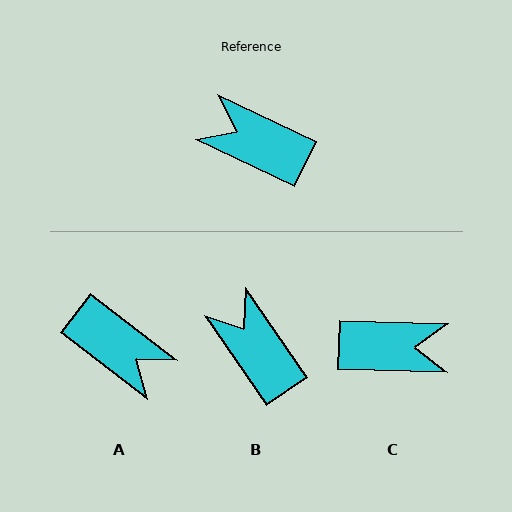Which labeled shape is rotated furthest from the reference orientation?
A, about 168 degrees away.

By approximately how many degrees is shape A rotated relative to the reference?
Approximately 168 degrees counter-clockwise.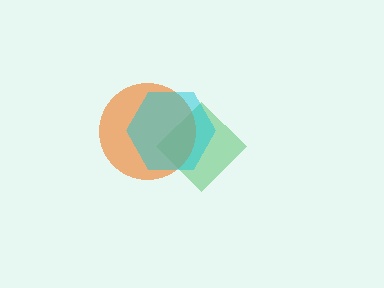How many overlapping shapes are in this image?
There are 3 overlapping shapes in the image.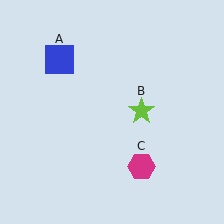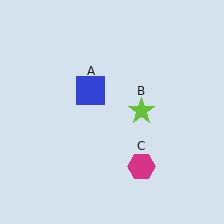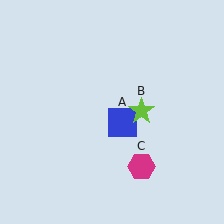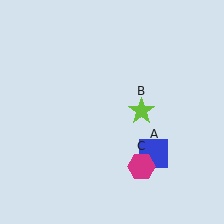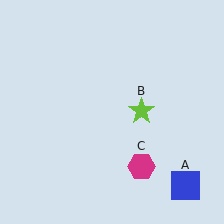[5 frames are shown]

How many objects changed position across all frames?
1 object changed position: blue square (object A).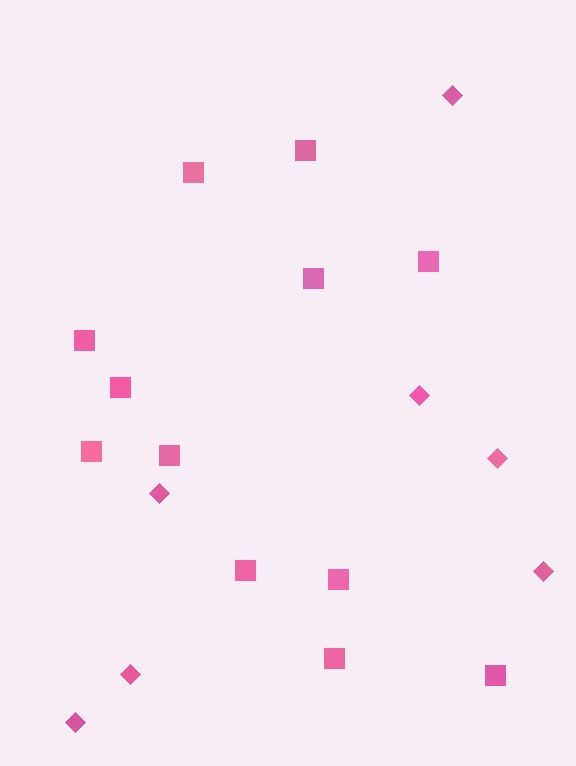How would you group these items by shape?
There are 2 groups: one group of squares (12) and one group of diamonds (7).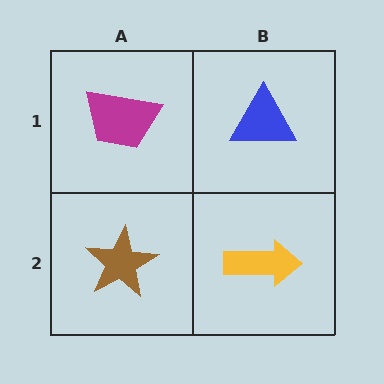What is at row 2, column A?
A brown star.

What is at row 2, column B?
A yellow arrow.